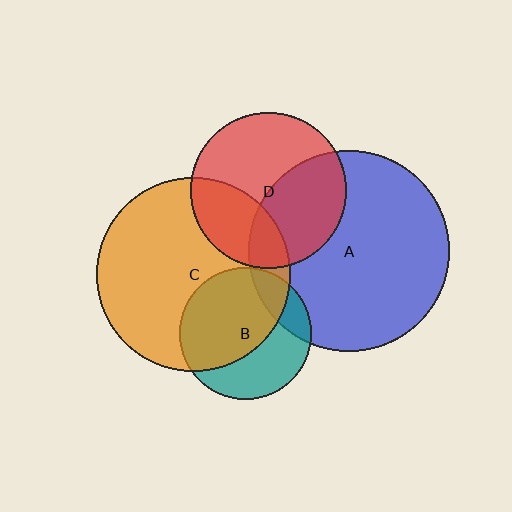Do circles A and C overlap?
Yes.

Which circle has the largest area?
Circle A (blue).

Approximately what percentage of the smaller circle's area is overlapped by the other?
Approximately 10%.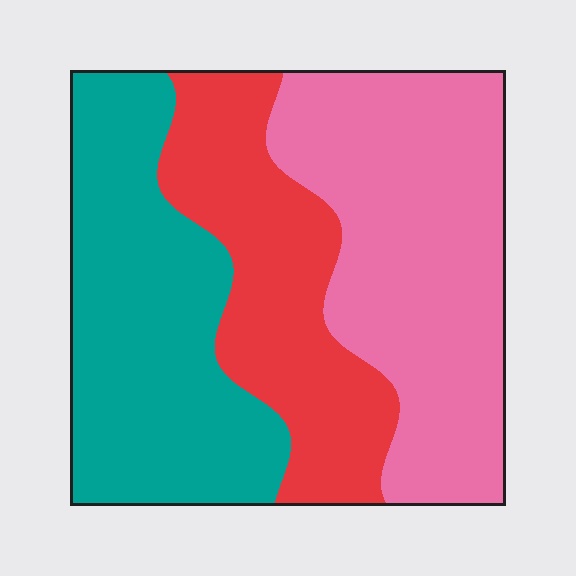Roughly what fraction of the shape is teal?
Teal takes up between a quarter and a half of the shape.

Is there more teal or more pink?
Pink.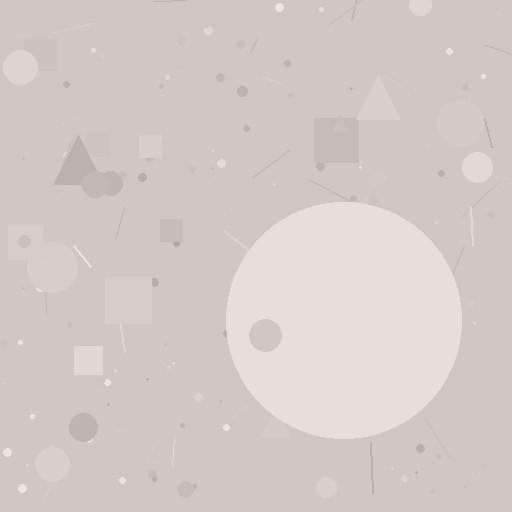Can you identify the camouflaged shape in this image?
The camouflaged shape is a circle.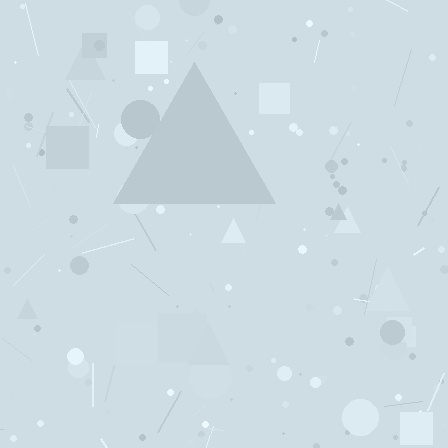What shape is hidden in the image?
A triangle is hidden in the image.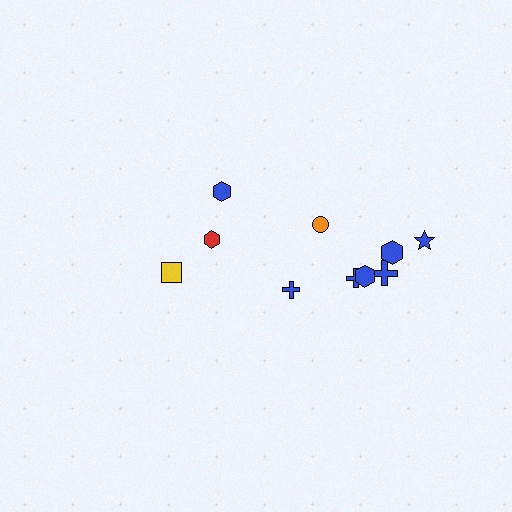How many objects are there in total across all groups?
There are 10 objects.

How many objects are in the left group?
There are 3 objects.